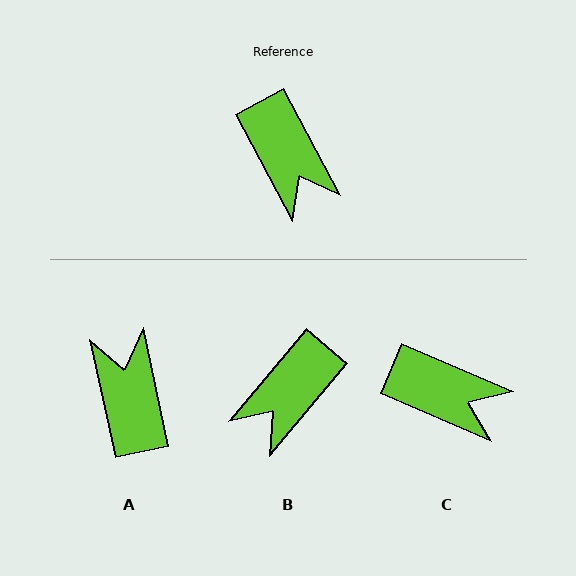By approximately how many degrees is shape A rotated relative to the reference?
Approximately 164 degrees counter-clockwise.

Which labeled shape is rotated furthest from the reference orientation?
A, about 164 degrees away.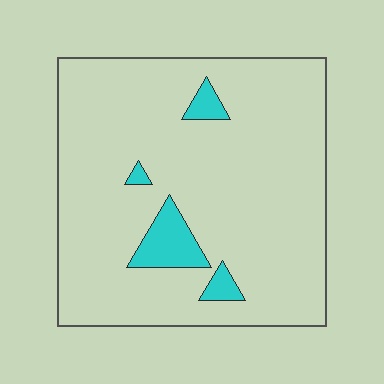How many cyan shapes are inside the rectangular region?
4.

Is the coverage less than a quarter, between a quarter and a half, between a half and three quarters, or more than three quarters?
Less than a quarter.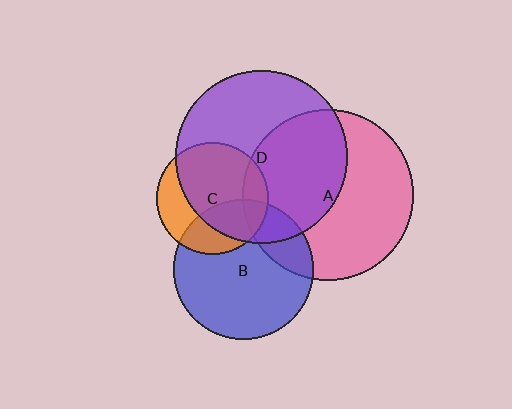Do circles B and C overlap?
Yes.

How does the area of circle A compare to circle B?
Approximately 1.5 times.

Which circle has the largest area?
Circle D (purple).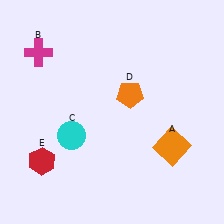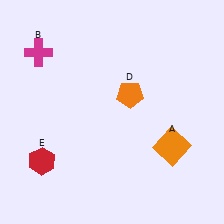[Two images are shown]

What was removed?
The cyan circle (C) was removed in Image 2.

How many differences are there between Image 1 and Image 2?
There is 1 difference between the two images.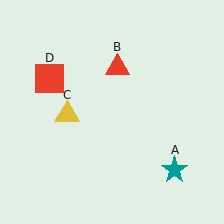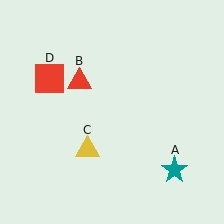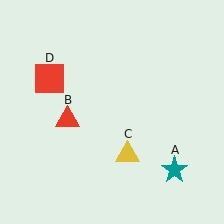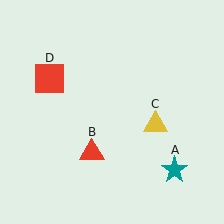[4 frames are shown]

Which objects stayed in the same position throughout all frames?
Teal star (object A) and red square (object D) remained stationary.